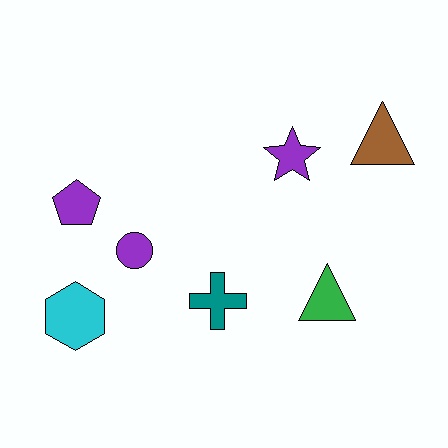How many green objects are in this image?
There is 1 green object.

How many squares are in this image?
There are no squares.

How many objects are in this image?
There are 7 objects.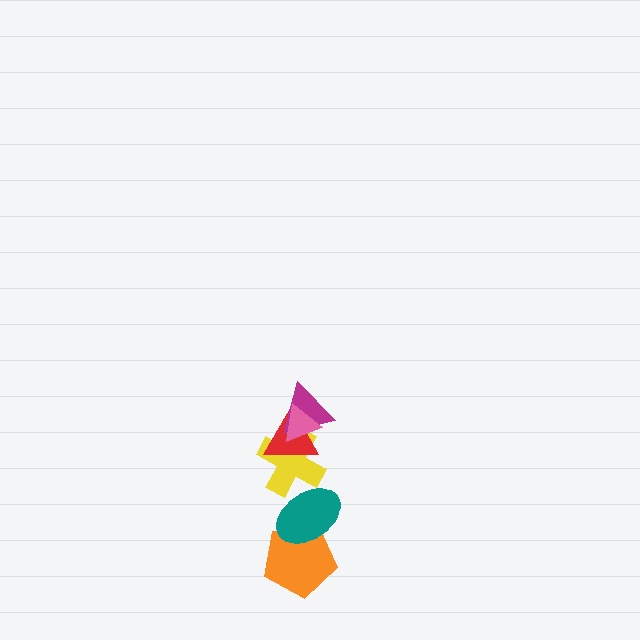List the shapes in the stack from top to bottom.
From top to bottom: the pink triangle, the magenta triangle, the red triangle, the yellow cross, the teal ellipse, the orange pentagon.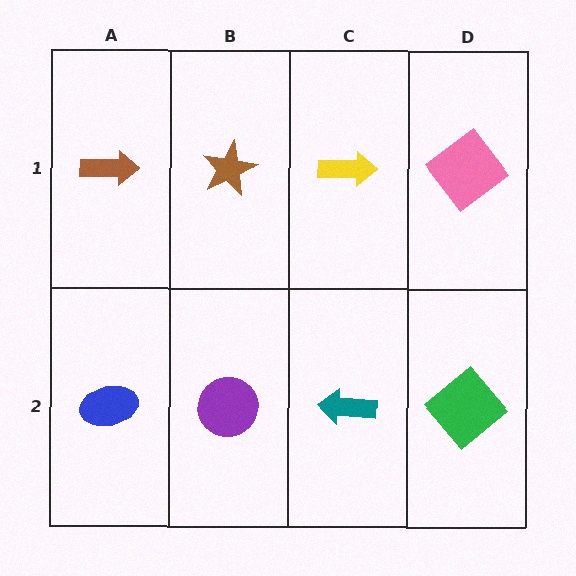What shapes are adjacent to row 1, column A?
A blue ellipse (row 2, column A), a brown star (row 1, column B).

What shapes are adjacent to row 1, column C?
A teal arrow (row 2, column C), a brown star (row 1, column B), a pink diamond (row 1, column D).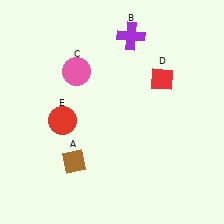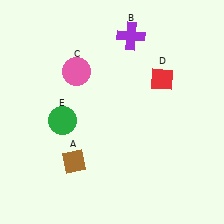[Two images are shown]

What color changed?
The circle (E) changed from red in Image 1 to green in Image 2.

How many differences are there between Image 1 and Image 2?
There is 1 difference between the two images.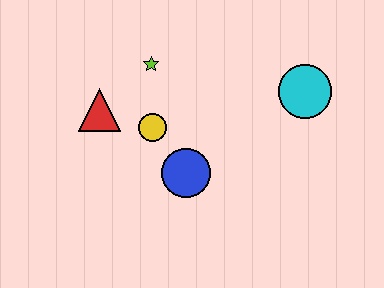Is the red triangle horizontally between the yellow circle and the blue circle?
No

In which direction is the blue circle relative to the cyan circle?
The blue circle is to the left of the cyan circle.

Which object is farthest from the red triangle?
The cyan circle is farthest from the red triangle.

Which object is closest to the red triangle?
The yellow circle is closest to the red triangle.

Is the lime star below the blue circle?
No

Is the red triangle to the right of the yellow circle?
No